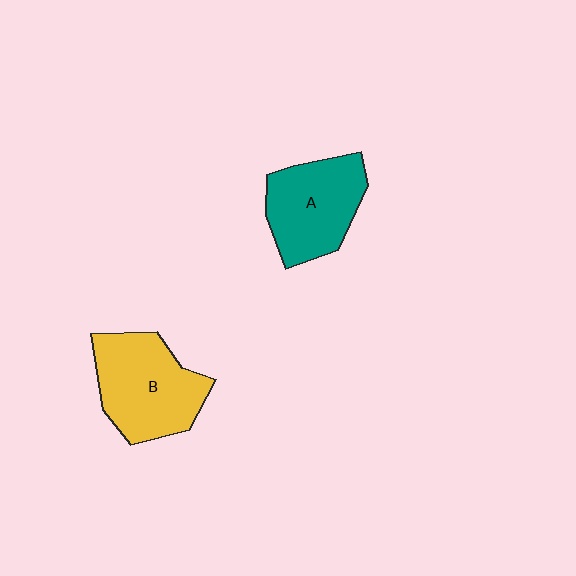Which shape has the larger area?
Shape B (yellow).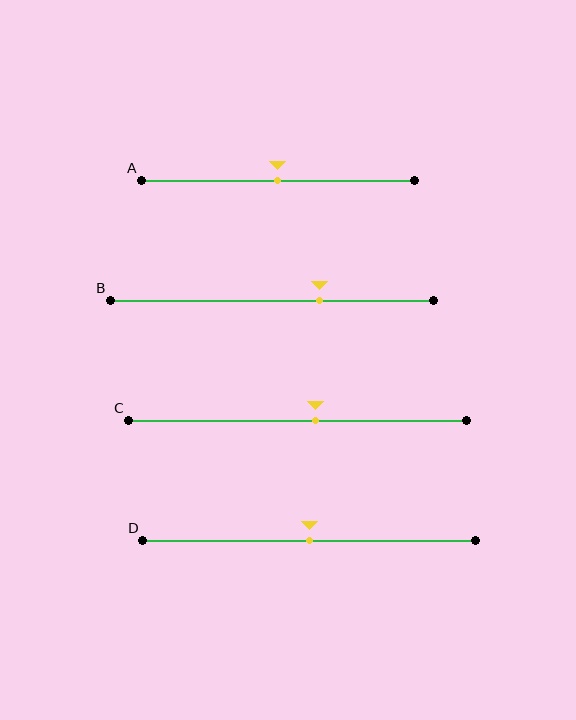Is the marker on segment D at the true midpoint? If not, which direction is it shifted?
Yes, the marker on segment D is at the true midpoint.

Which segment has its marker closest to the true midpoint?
Segment A has its marker closest to the true midpoint.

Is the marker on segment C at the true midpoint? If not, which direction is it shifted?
No, the marker on segment C is shifted to the right by about 5% of the segment length.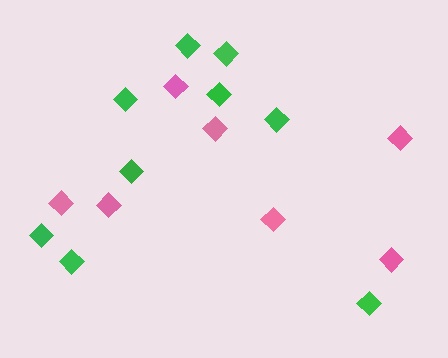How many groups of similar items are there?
There are 2 groups: one group of pink diamonds (7) and one group of green diamonds (9).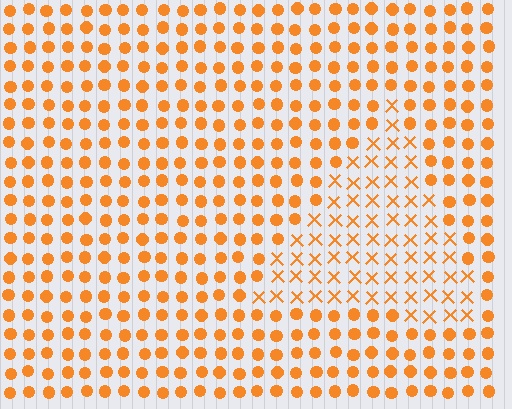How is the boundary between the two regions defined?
The boundary is defined by a change in element shape: X marks inside vs. circles outside. All elements share the same color and spacing.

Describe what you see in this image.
The image is filled with small orange elements arranged in a uniform grid. A triangle-shaped region contains X marks, while the surrounding area contains circles. The boundary is defined purely by the change in element shape.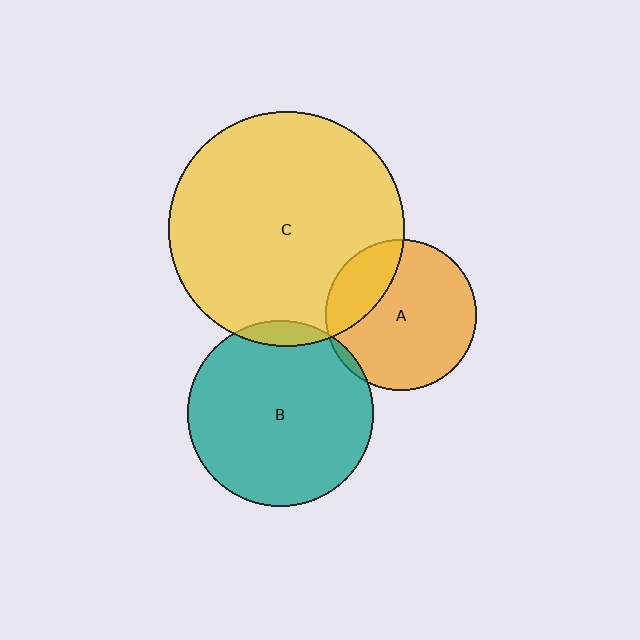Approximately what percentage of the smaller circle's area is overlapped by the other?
Approximately 5%.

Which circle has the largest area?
Circle C (yellow).